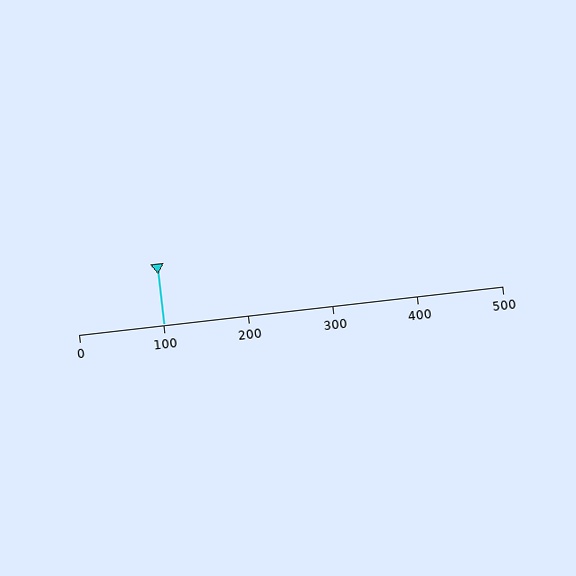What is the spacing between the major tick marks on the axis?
The major ticks are spaced 100 apart.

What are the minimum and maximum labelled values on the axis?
The axis runs from 0 to 500.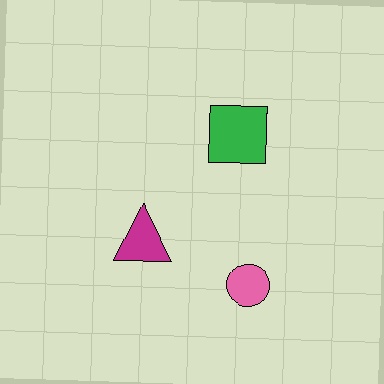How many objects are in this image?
There are 3 objects.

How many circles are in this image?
There is 1 circle.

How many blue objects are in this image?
There are no blue objects.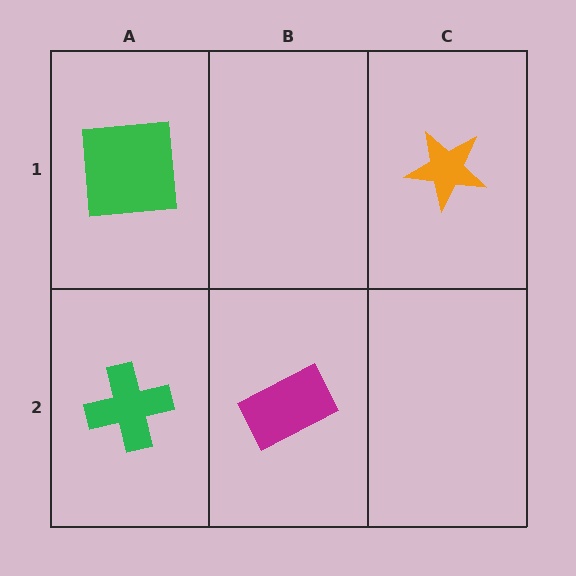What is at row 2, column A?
A green cross.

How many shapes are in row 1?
2 shapes.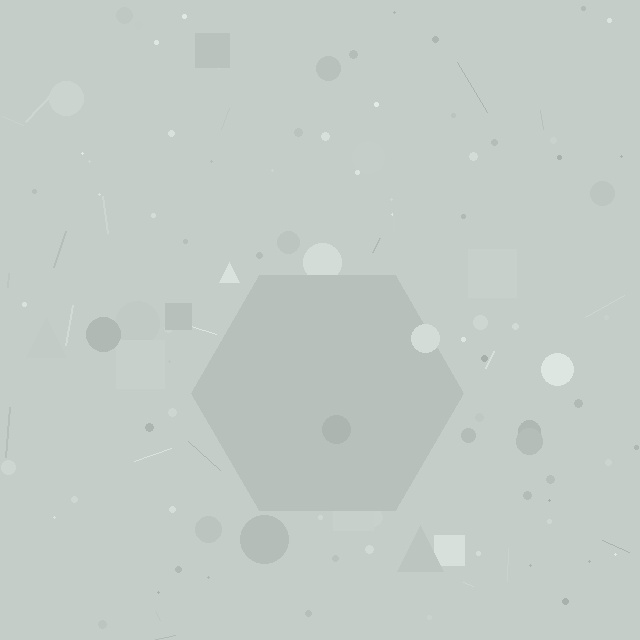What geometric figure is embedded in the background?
A hexagon is embedded in the background.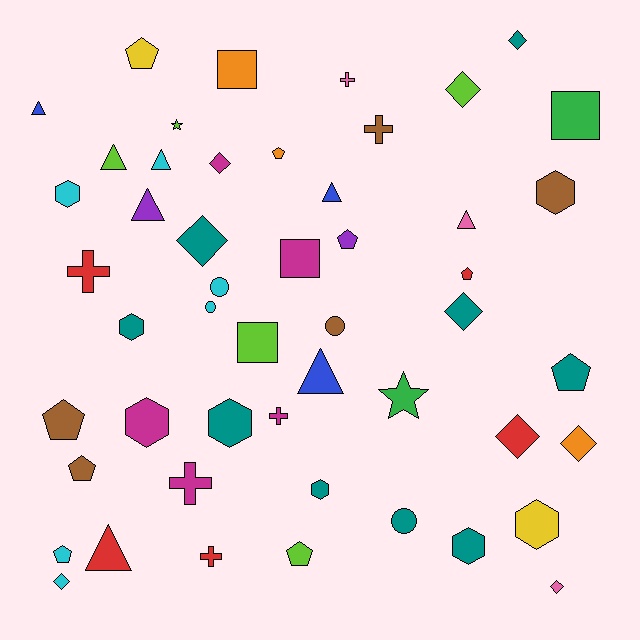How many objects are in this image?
There are 50 objects.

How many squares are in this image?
There are 4 squares.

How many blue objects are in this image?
There are 3 blue objects.